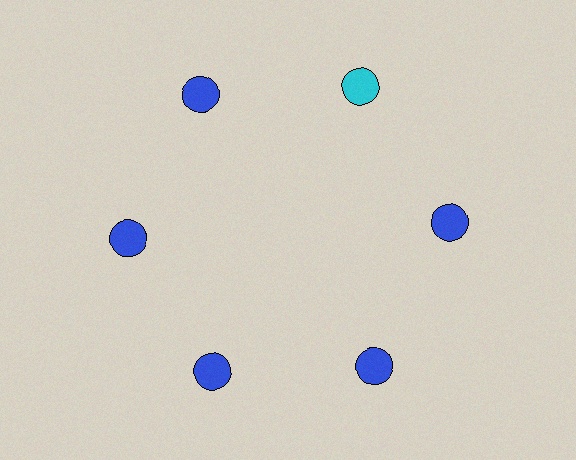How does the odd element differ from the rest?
It has a different color: cyan instead of blue.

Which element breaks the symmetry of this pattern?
The cyan circle at roughly the 1 o'clock position breaks the symmetry. All other shapes are blue circles.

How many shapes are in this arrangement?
There are 6 shapes arranged in a ring pattern.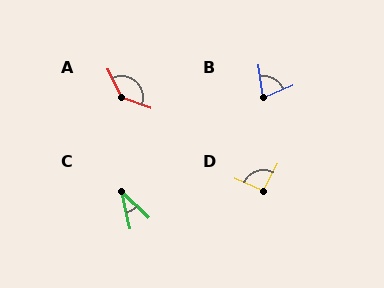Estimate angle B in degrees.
Approximately 75 degrees.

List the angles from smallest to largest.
C (33°), B (75°), D (94°), A (134°).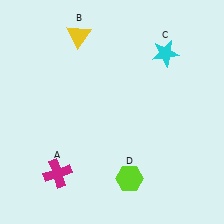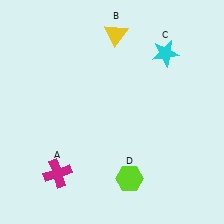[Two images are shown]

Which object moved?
The yellow triangle (B) moved right.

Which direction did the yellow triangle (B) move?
The yellow triangle (B) moved right.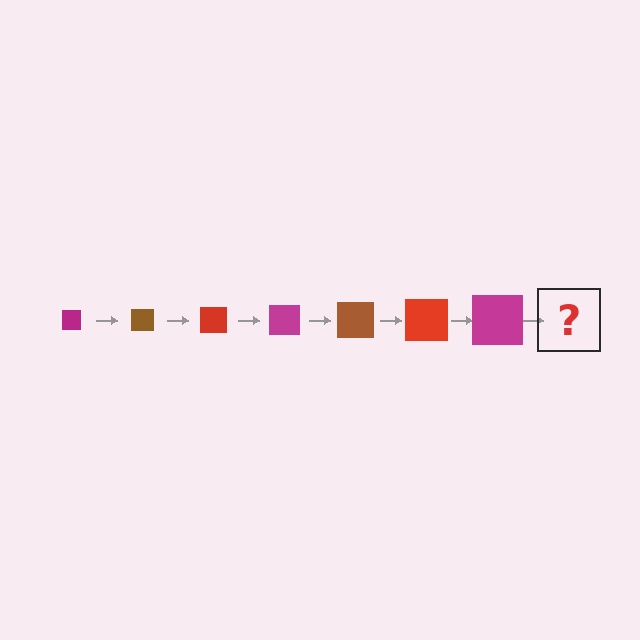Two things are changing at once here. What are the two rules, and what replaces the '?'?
The two rules are that the square grows larger each step and the color cycles through magenta, brown, and red. The '?' should be a brown square, larger than the previous one.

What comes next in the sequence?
The next element should be a brown square, larger than the previous one.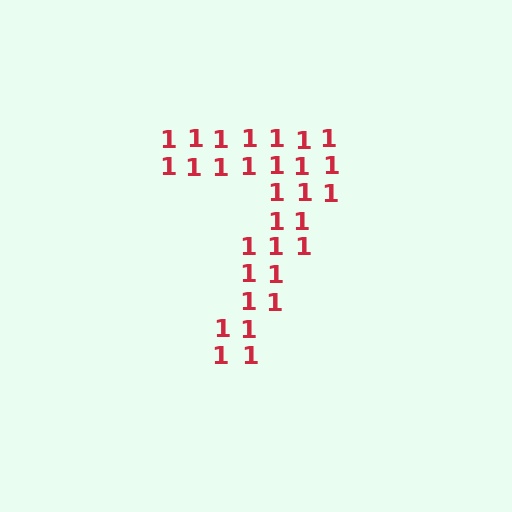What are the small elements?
The small elements are digit 1's.